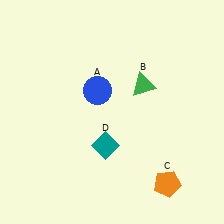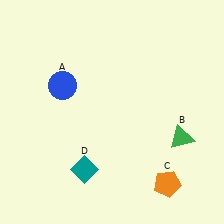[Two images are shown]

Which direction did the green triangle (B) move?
The green triangle (B) moved down.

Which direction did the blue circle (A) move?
The blue circle (A) moved left.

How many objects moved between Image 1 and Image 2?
3 objects moved between the two images.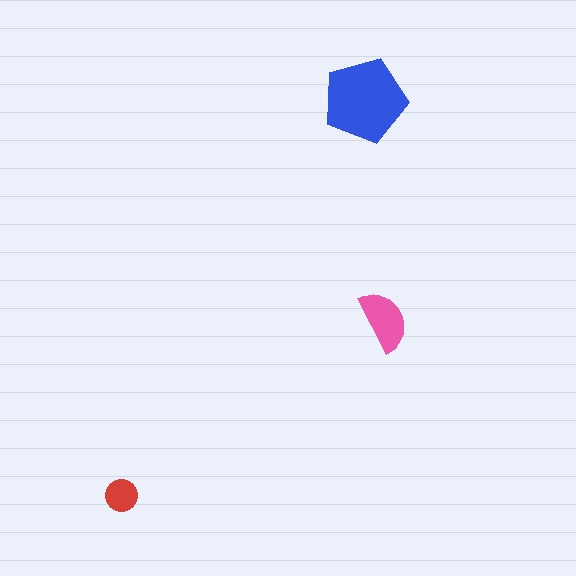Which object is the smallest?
The red circle.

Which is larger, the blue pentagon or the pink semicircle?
The blue pentagon.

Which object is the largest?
The blue pentagon.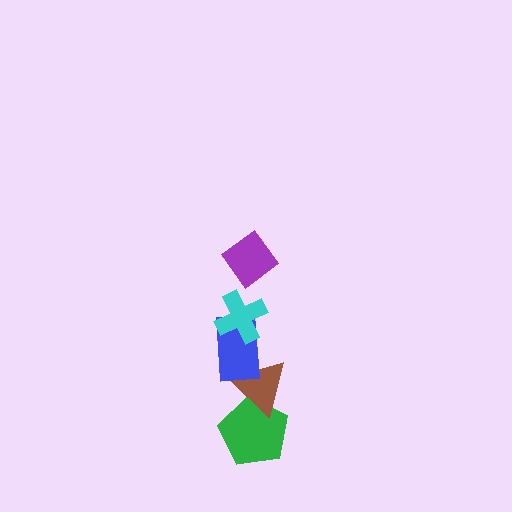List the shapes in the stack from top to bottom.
From top to bottom: the purple diamond, the cyan cross, the blue rectangle, the brown triangle, the green pentagon.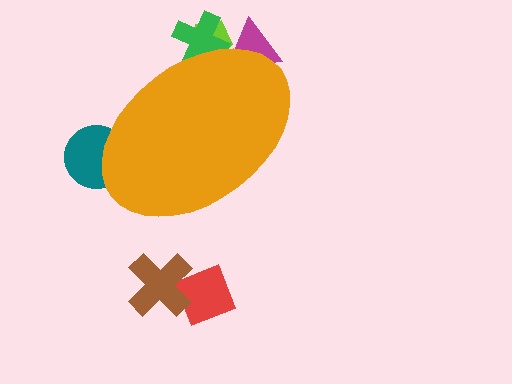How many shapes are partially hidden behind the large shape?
4 shapes are partially hidden.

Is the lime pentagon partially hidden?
Yes, the lime pentagon is partially hidden behind the orange ellipse.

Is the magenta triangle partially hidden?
Yes, the magenta triangle is partially hidden behind the orange ellipse.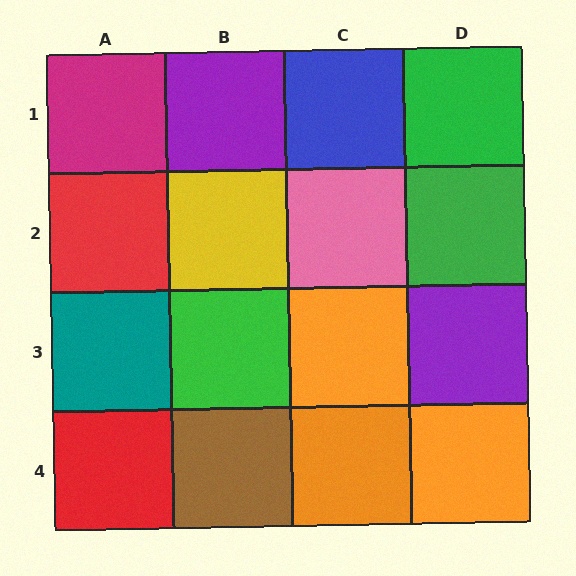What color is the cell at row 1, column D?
Green.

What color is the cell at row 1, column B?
Purple.